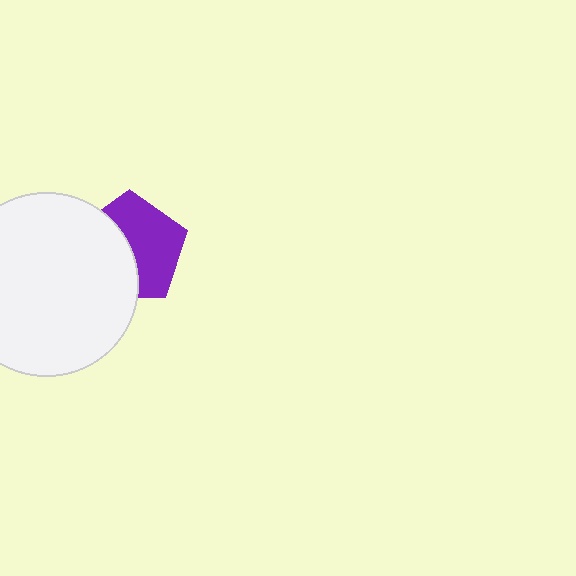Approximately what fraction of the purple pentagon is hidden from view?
Roughly 46% of the purple pentagon is hidden behind the white circle.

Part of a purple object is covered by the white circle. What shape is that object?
It is a pentagon.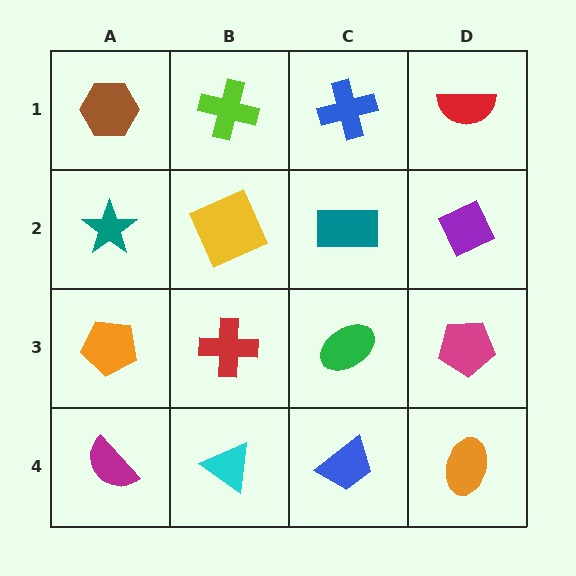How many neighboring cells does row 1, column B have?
3.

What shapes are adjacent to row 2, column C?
A blue cross (row 1, column C), a green ellipse (row 3, column C), a yellow square (row 2, column B), a purple diamond (row 2, column D).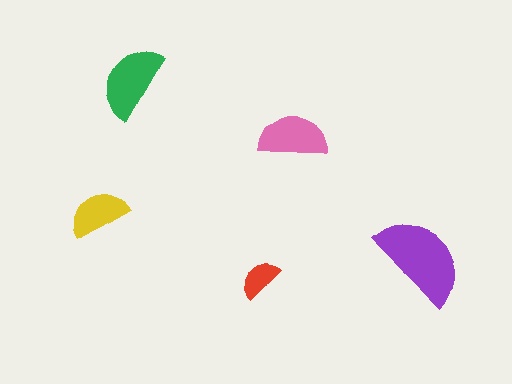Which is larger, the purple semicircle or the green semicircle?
The purple one.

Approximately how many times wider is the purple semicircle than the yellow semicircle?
About 1.5 times wider.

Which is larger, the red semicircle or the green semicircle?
The green one.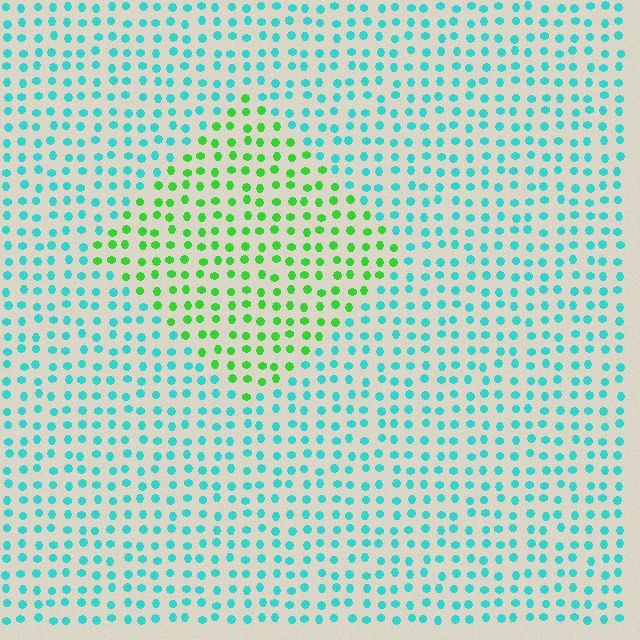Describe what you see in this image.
The image is filled with small cyan elements in a uniform arrangement. A diamond-shaped region is visible where the elements are tinted to a slightly different hue, forming a subtle color boundary.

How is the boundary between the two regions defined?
The boundary is defined purely by a slight shift in hue (about 58 degrees). Spacing, size, and orientation are identical on both sides.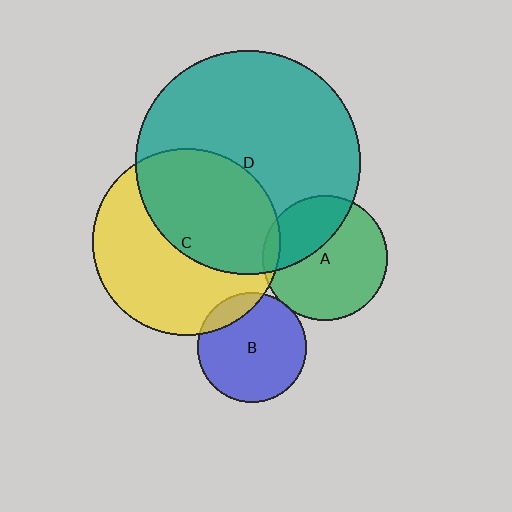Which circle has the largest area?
Circle D (teal).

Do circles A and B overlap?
Yes.